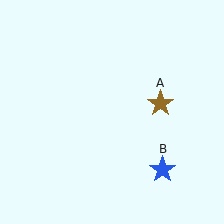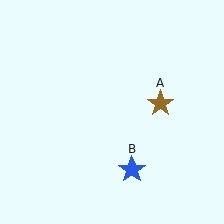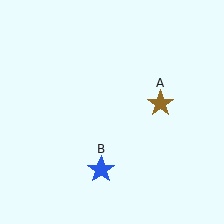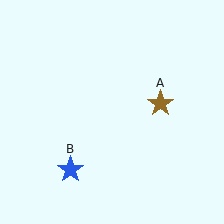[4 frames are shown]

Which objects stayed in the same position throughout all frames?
Brown star (object A) remained stationary.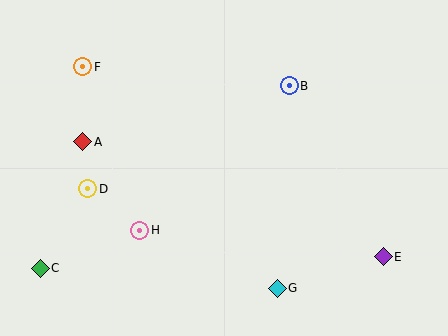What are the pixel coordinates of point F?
Point F is at (83, 67).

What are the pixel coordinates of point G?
Point G is at (277, 288).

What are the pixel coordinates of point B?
Point B is at (289, 86).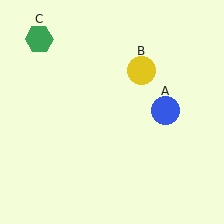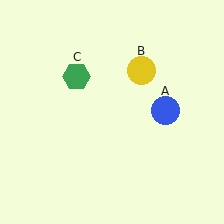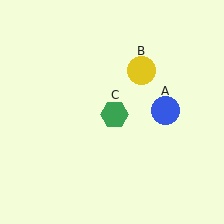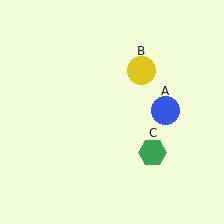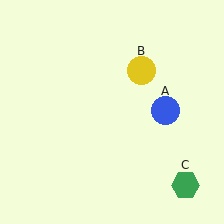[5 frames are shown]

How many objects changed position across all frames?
1 object changed position: green hexagon (object C).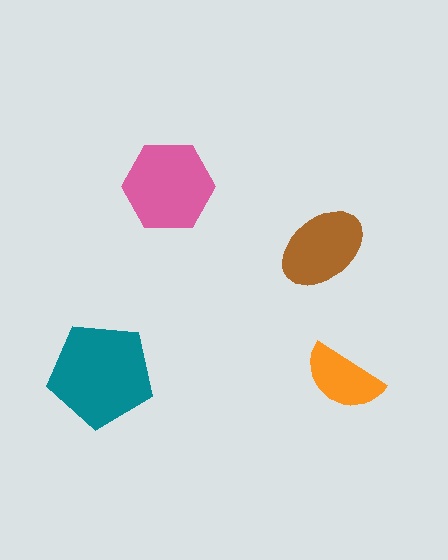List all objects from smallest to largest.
The orange semicircle, the brown ellipse, the pink hexagon, the teal pentagon.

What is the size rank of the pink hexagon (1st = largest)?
2nd.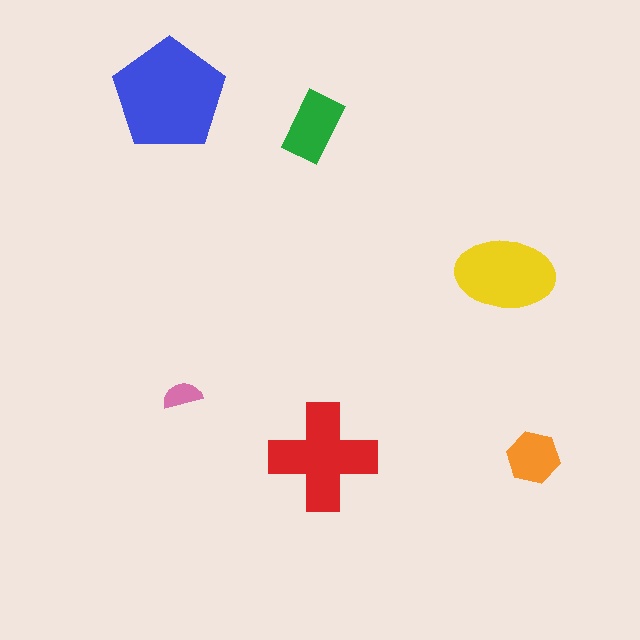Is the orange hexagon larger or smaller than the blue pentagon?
Smaller.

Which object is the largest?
The blue pentagon.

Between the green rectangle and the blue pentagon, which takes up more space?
The blue pentagon.